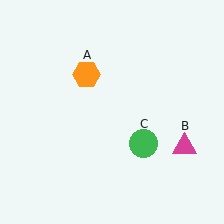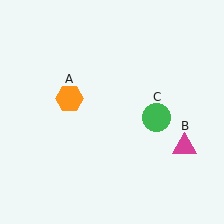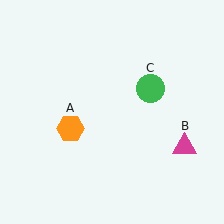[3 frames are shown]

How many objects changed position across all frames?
2 objects changed position: orange hexagon (object A), green circle (object C).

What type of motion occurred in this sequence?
The orange hexagon (object A), green circle (object C) rotated counterclockwise around the center of the scene.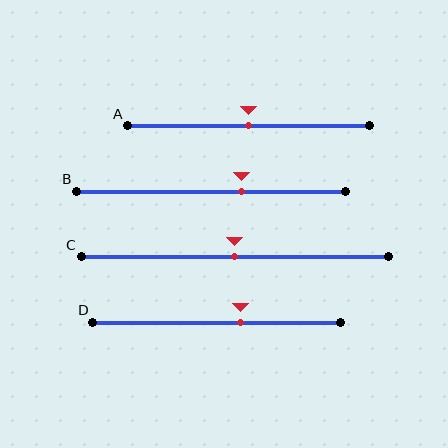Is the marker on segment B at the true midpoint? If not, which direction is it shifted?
No, the marker on segment B is shifted to the right by about 11% of the segment length.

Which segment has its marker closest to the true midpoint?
Segment A has its marker closest to the true midpoint.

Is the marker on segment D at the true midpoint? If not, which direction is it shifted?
No, the marker on segment D is shifted to the right by about 10% of the segment length.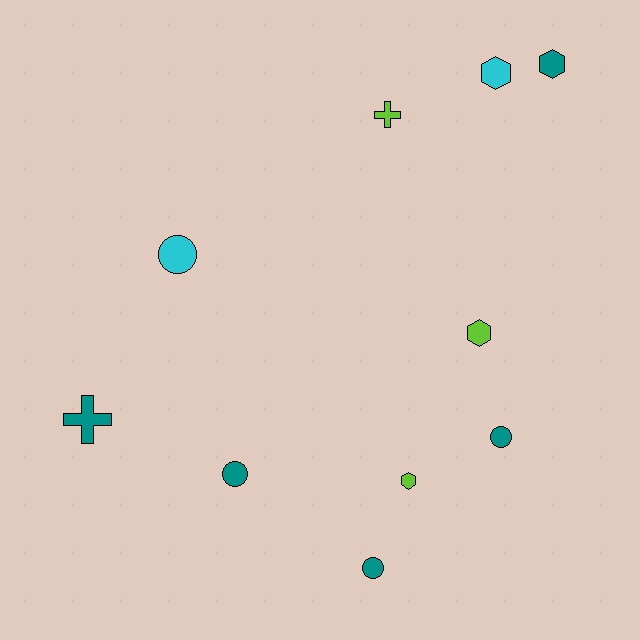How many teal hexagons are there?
There is 1 teal hexagon.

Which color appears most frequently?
Teal, with 5 objects.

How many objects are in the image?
There are 10 objects.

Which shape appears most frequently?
Hexagon, with 4 objects.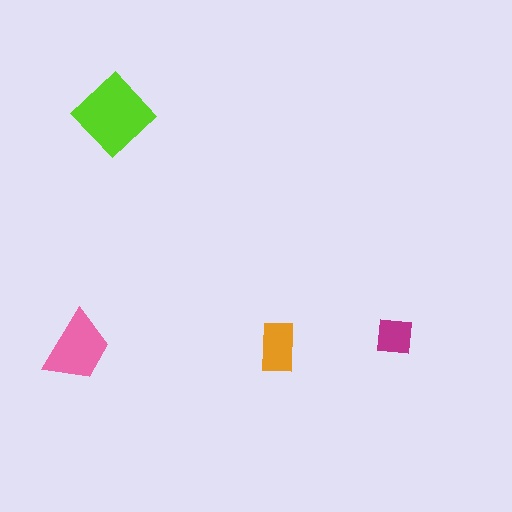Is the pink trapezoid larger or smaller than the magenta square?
Larger.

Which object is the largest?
The lime diamond.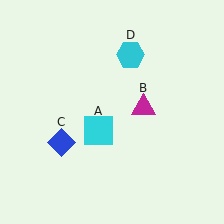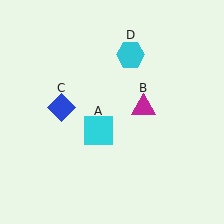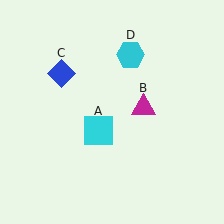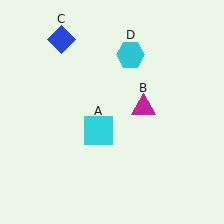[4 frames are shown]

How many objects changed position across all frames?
1 object changed position: blue diamond (object C).